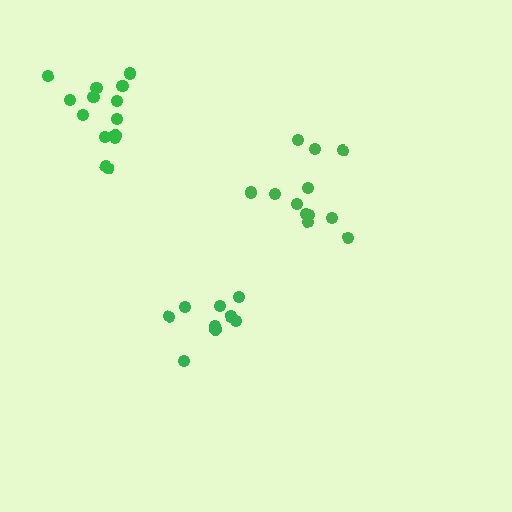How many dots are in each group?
Group 1: 12 dots, Group 2: 14 dots, Group 3: 9 dots (35 total).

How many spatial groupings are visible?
There are 3 spatial groupings.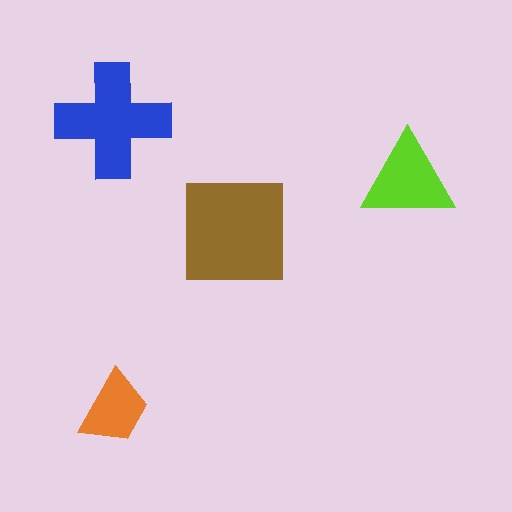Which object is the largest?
The brown square.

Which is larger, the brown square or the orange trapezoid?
The brown square.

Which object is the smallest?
The orange trapezoid.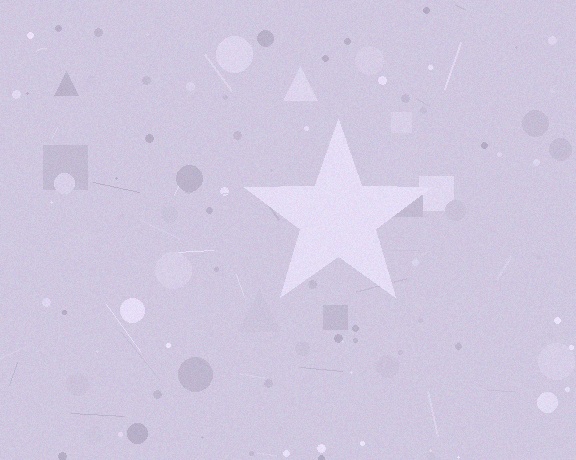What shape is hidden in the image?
A star is hidden in the image.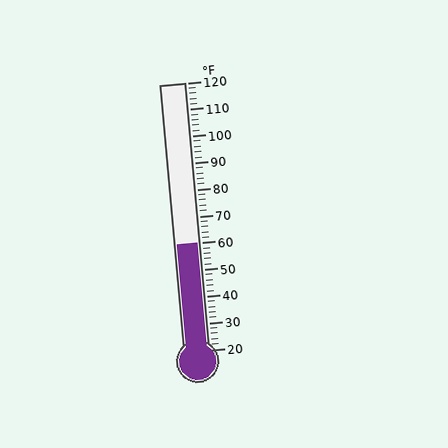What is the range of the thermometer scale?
The thermometer scale ranges from 20°F to 120°F.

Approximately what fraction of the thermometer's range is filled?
The thermometer is filled to approximately 40% of its range.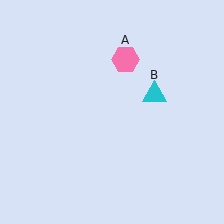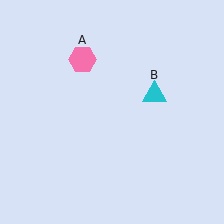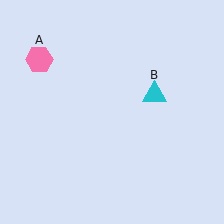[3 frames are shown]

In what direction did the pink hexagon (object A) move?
The pink hexagon (object A) moved left.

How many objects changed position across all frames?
1 object changed position: pink hexagon (object A).